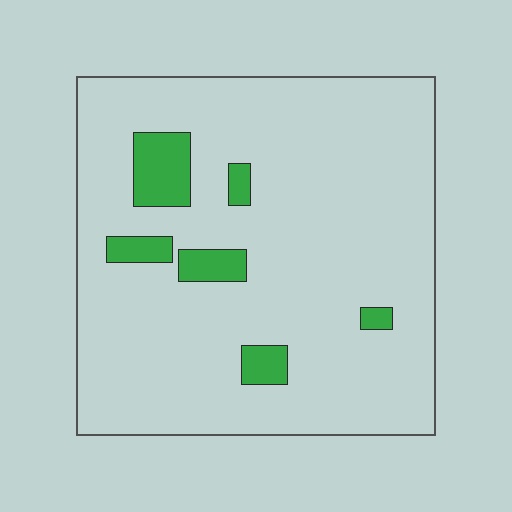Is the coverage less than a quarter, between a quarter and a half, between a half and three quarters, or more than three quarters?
Less than a quarter.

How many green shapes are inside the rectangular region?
6.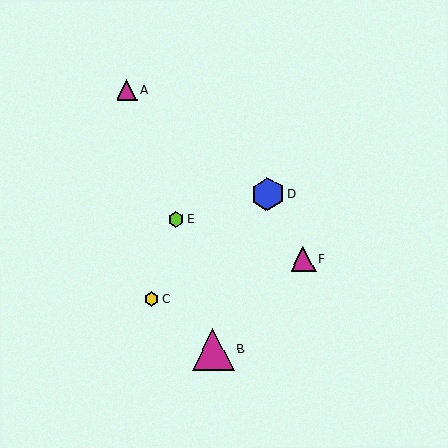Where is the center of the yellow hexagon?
The center of the yellow hexagon is at (151, 299).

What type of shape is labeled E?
Shape E is a lime hexagon.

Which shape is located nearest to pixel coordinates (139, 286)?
The yellow hexagon (labeled C) at (151, 299) is nearest to that location.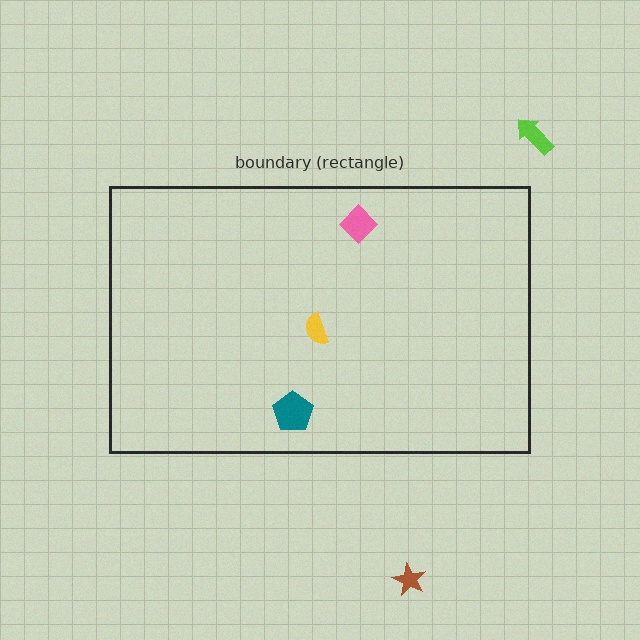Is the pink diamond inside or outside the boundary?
Inside.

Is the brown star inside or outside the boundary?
Outside.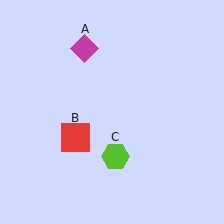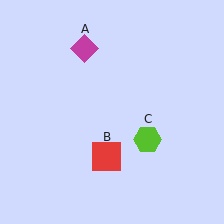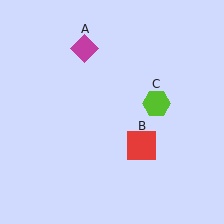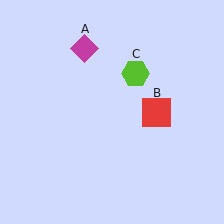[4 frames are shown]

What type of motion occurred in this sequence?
The red square (object B), lime hexagon (object C) rotated counterclockwise around the center of the scene.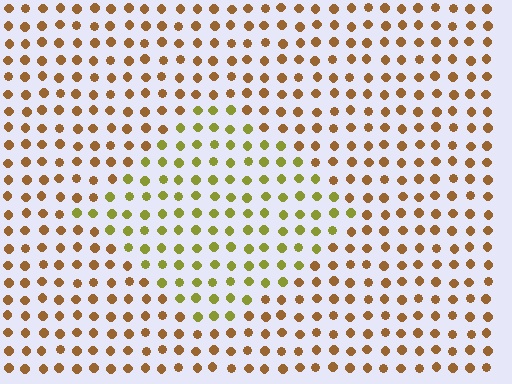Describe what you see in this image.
The image is filled with small brown elements in a uniform arrangement. A diamond-shaped region is visible where the elements are tinted to a slightly different hue, forming a subtle color boundary.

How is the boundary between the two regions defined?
The boundary is defined purely by a slight shift in hue (about 40 degrees). Spacing, size, and orientation are identical on both sides.